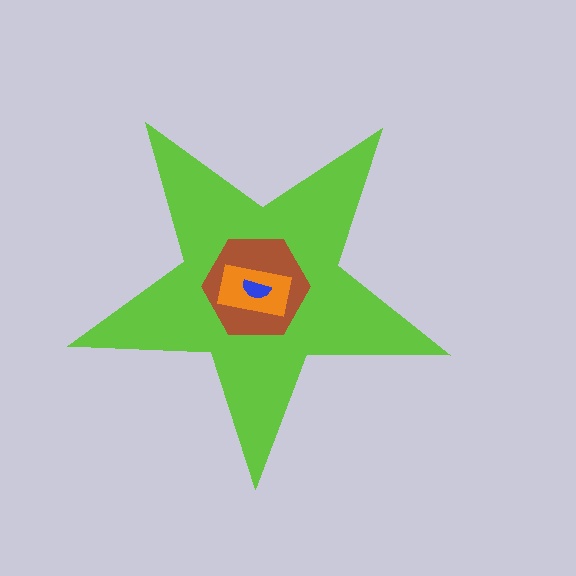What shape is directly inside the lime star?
The brown hexagon.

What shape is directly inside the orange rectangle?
The blue semicircle.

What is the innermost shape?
The blue semicircle.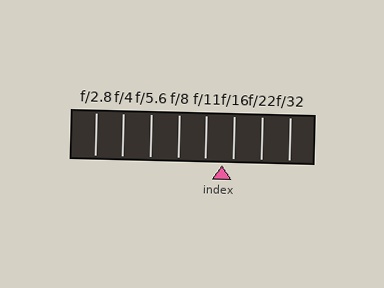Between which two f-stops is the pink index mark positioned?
The index mark is between f/11 and f/16.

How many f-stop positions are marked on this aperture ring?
There are 8 f-stop positions marked.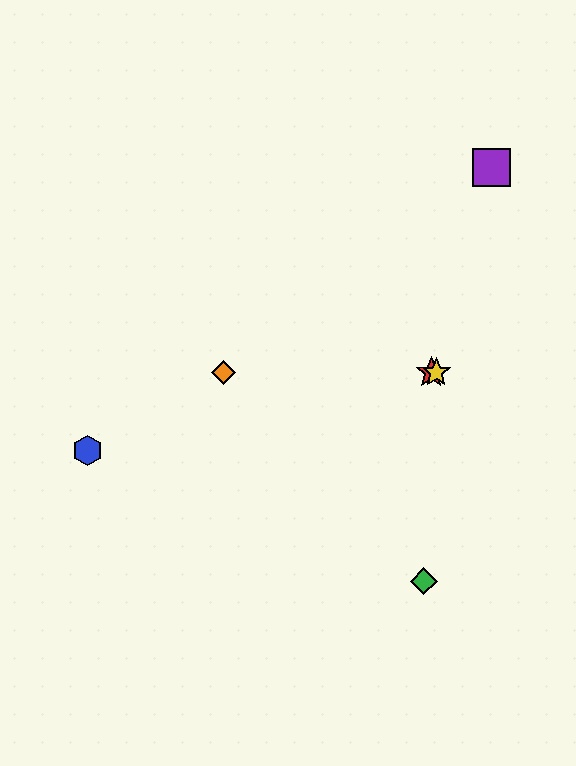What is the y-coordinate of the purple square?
The purple square is at y≈167.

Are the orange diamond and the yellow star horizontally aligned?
Yes, both are at y≈372.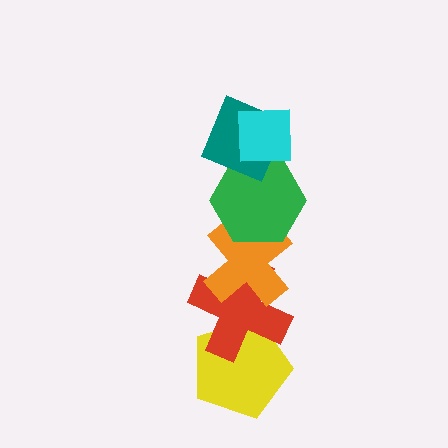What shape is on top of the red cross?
The orange cross is on top of the red cross.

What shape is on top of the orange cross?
The green hexagon is on top of the orange cross.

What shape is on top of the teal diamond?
The cyan square is on top of the teal diamond.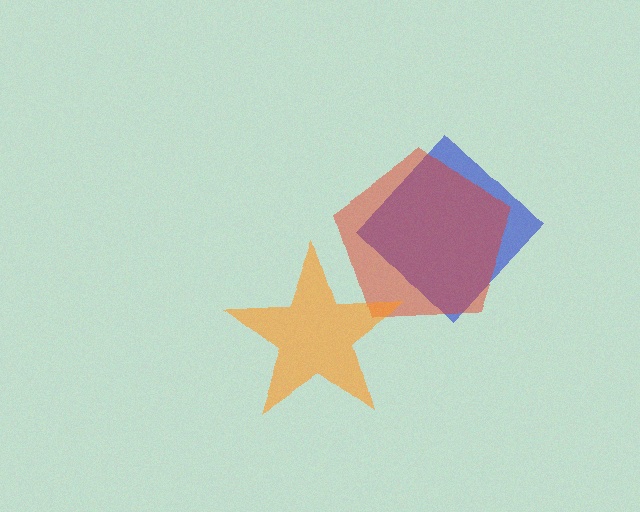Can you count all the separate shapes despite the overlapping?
Yes, there are 3 separate shapes.